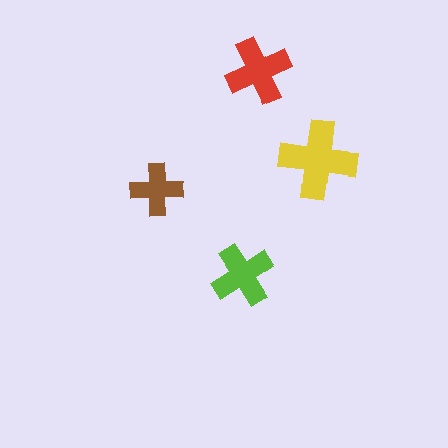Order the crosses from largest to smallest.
the yellow one, the red one, the lime one, the brown one.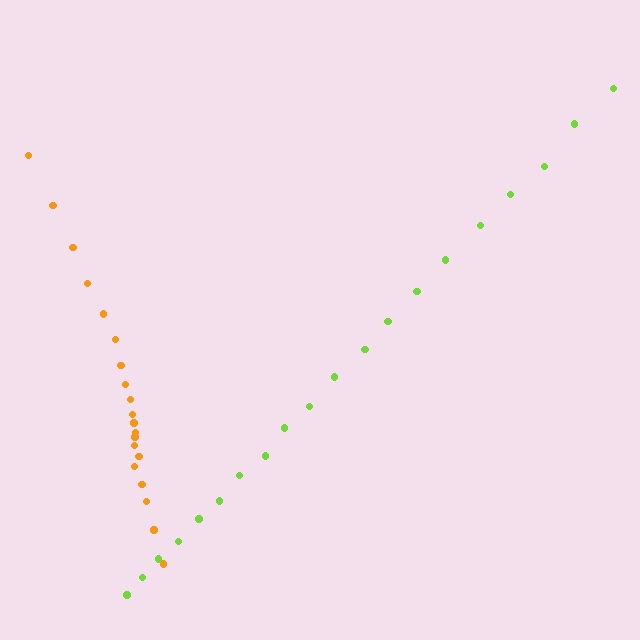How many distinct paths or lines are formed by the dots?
There are 2 distinct paths.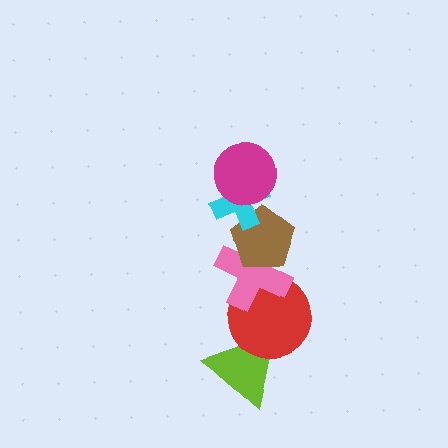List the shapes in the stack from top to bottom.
From top to bottom: the magenta circle, the cyan cross, the brown pentagon, the pink cross, the red circle, the lime triangle.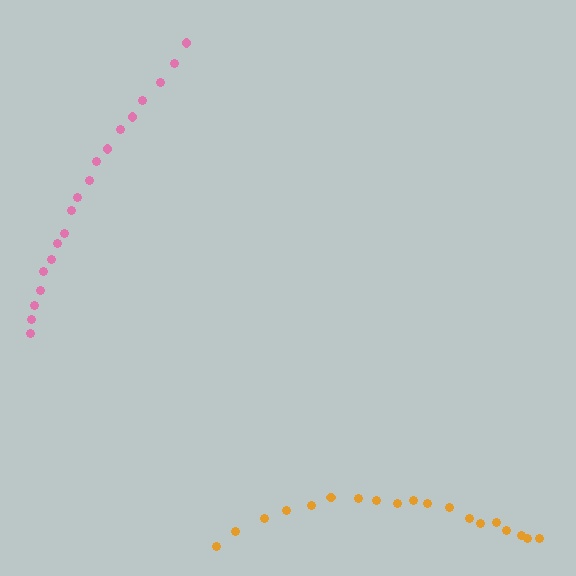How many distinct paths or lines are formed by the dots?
There are 2 distinct paths.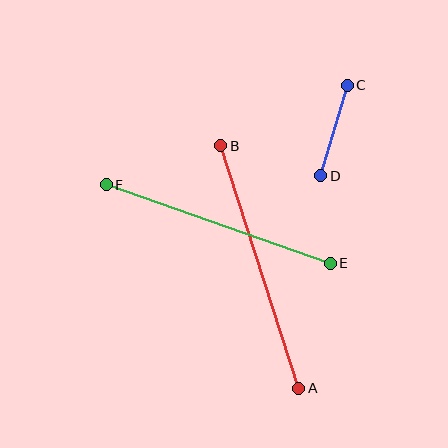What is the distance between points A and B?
The distance is approximately 255 pixels.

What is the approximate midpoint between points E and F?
The midpoint is at approximately (218, 224) pixels.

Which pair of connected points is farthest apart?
Points A and B are farthest apart.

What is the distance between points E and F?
The distance is approximately 238 pixels.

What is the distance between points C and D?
The distance is approximately 94 pixels.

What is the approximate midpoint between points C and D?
The midpoint is at approximately (334, 131) pixels.